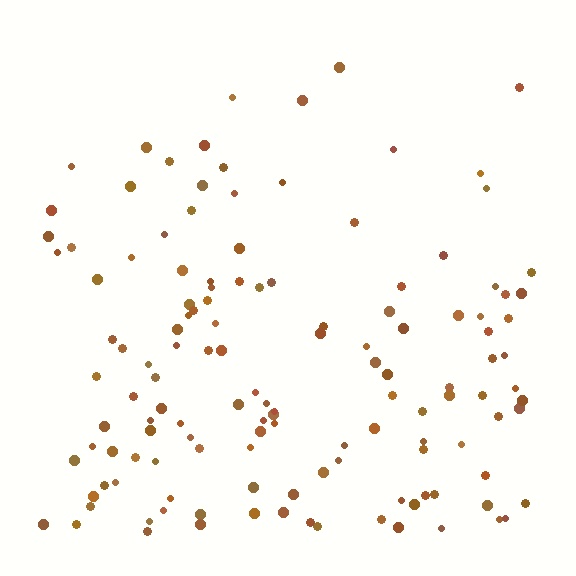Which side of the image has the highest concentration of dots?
The bottom.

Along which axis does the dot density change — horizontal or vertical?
Vertical.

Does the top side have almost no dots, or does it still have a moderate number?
Still a moderate number, just noticeably fewer than the bottom.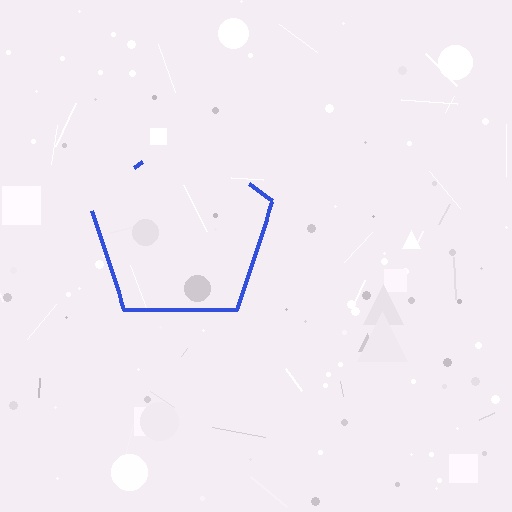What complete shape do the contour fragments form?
The contour fragments form a pentagon.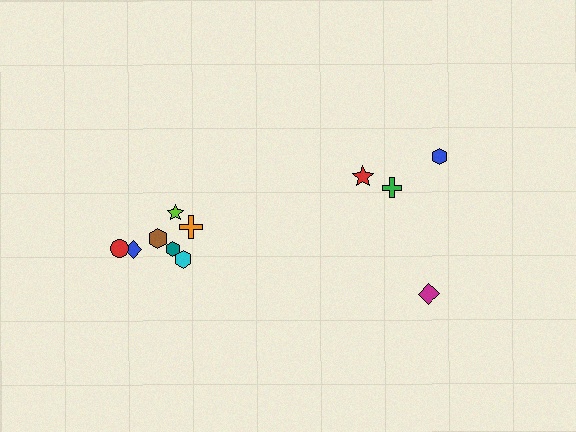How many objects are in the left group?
There are 7 objects.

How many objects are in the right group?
There are 4 objects.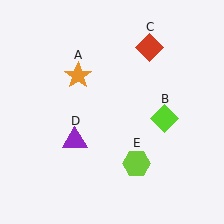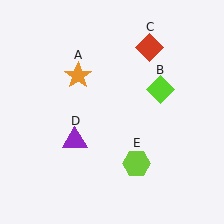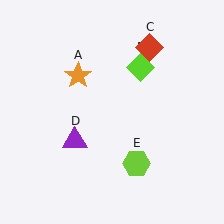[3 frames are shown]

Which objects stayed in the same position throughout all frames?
Orange star (object A) and red diamond (object C) and purple triangle (object D) and lime hexagon (object E) remained stationary.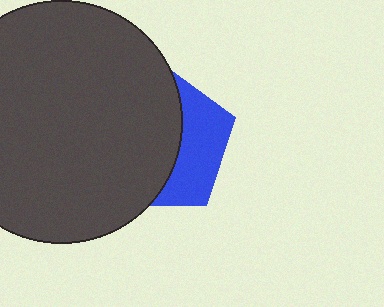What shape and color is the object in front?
The object in front is a dark gray circle.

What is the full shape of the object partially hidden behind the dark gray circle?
The partially hidden object is a blue pentagon.